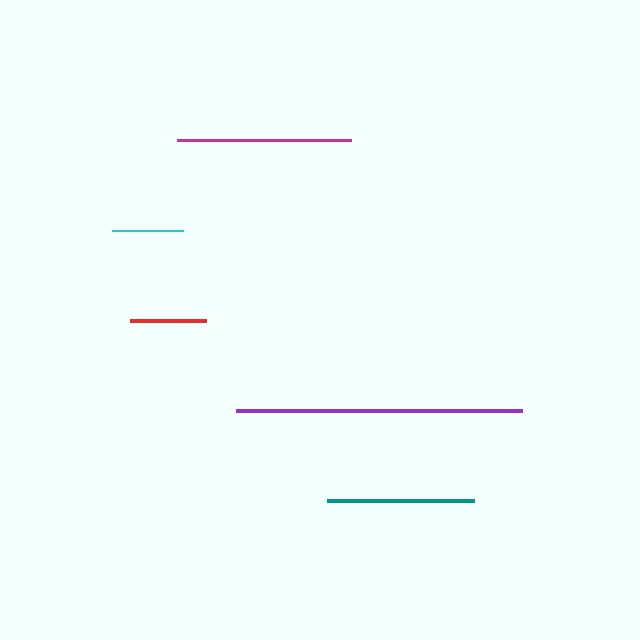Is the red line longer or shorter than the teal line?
The teal line is longer than the red line.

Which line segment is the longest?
The purple line is the longest at approximately 286 pixels.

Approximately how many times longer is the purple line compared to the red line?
The purple line is approximately 3.8 times the length of the red line.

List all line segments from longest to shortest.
From longest to shortest: purple, magenta, teal, red, cyan.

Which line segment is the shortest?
The cyan line is the shortest at approximately 72 pixels.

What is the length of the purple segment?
The purple segment is approximately 286 pixels long.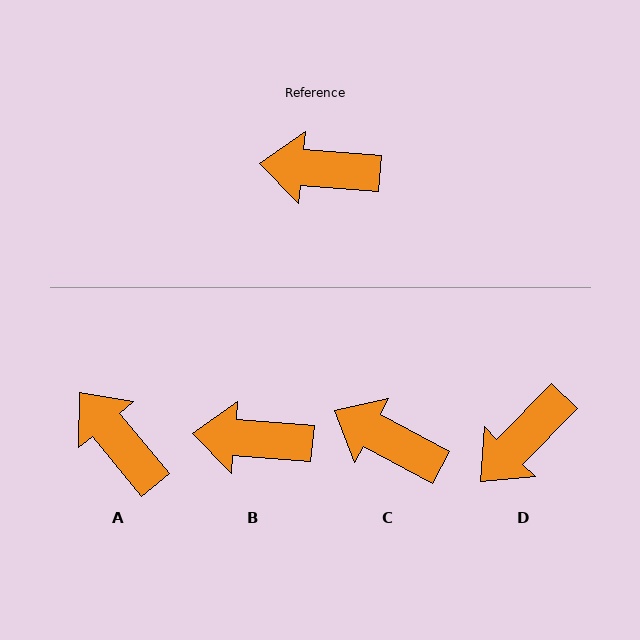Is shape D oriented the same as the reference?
No, it is off by about 50 degrees.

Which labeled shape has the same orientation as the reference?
B.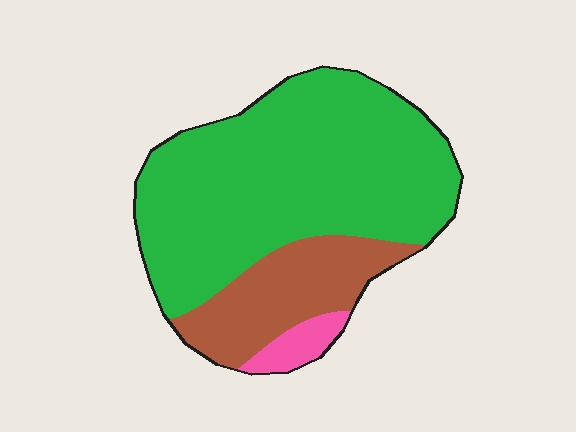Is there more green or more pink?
Green.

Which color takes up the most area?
Green, at roughly 70%.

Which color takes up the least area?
Pink, at roughly 5%.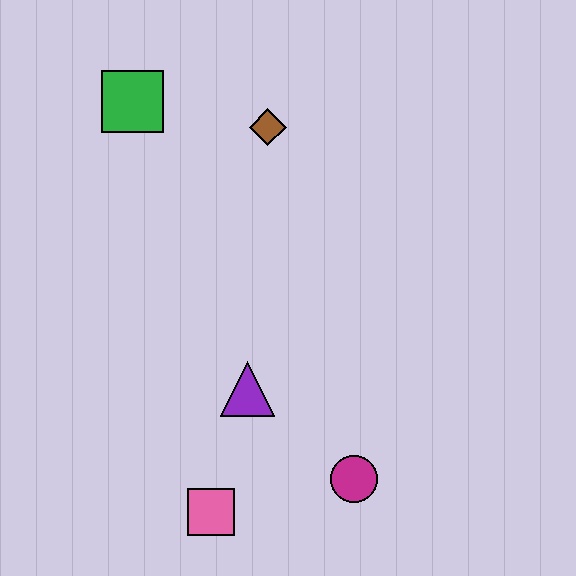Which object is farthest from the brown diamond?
The pink square is farthest from the brown diamond.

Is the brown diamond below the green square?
Yes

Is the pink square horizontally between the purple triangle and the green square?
Yes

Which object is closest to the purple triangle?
The pink square is closest to the purple triangle.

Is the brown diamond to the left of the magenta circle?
Yes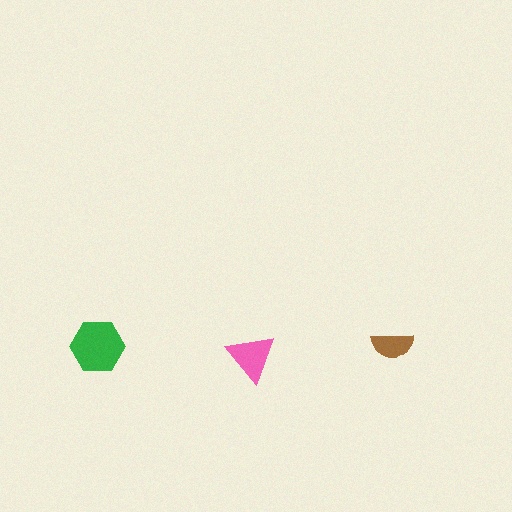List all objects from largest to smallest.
The green hexagon, the pink triangle, the brown semicircle.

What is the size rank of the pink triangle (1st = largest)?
2nd.